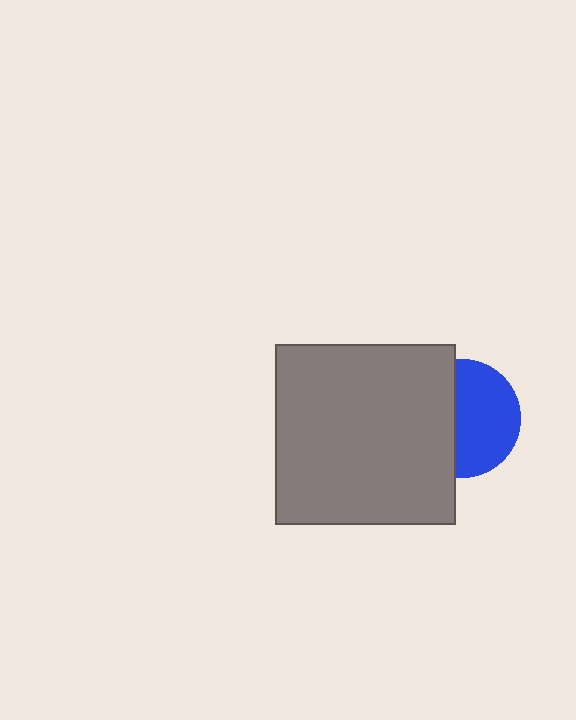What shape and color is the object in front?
The object in front is a gray square.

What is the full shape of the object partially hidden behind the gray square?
The partially hidden object is a blue circle.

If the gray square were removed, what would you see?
You would see the complete blue circle.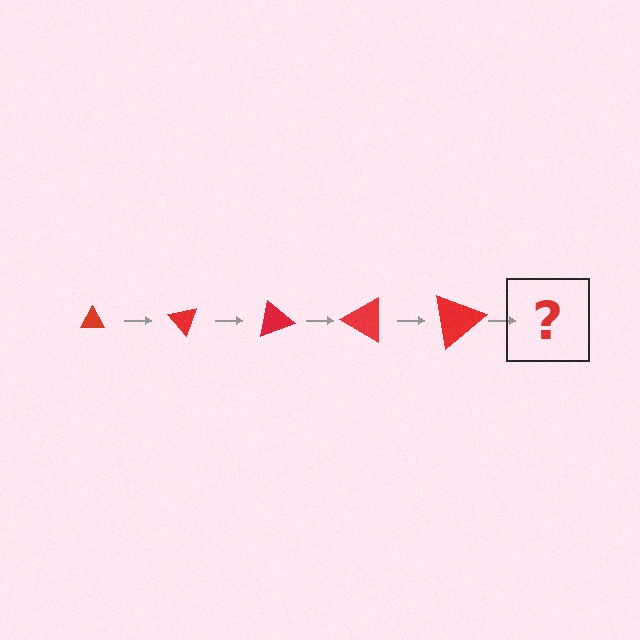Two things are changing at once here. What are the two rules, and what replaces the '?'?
The two rules are that the triangle grows larger each step and it rotates 50 degrees each step. The '?' should be a triangle, larger than the previous one and rotated 250 degrees from the start.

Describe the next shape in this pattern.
It should be a triangle, larger than the previous one and rotated 250 degrees from the start.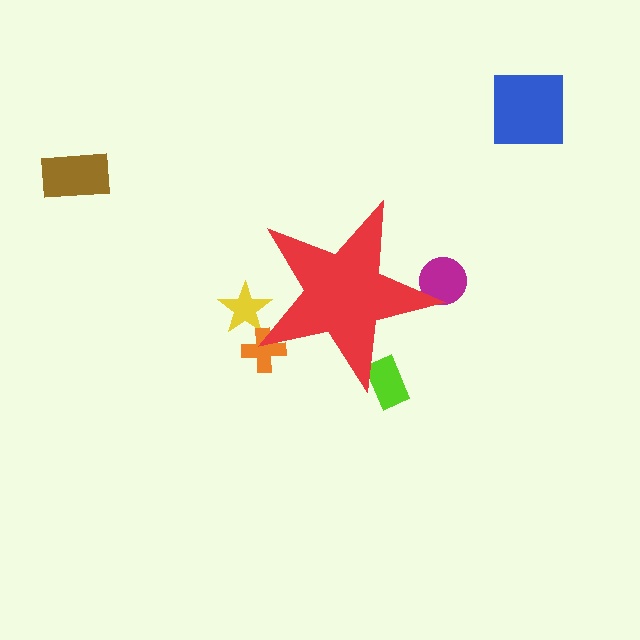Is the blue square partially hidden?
No, the blue square is fully visible.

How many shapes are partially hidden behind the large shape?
4 shapes are partially hidden.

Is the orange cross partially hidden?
Yes, the orange cross is partially hidden behind the red star.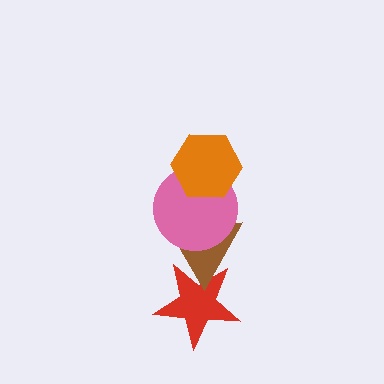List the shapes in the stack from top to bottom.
From top to bottom: the orange hexagon, the pink circle, the brown triangle, the red star.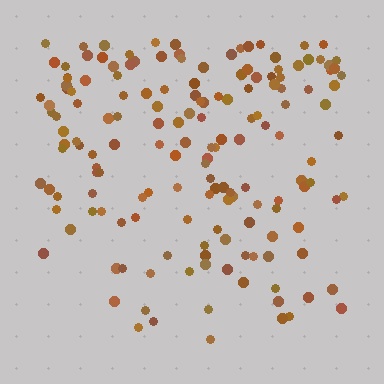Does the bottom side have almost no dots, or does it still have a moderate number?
Still a moderate number, just noticeably fewer than the top.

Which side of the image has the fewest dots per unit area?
The bottom.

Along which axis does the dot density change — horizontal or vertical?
Vertical.